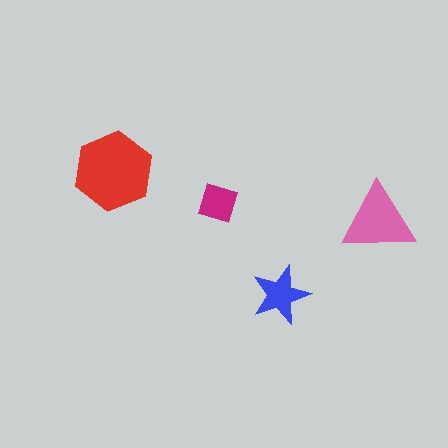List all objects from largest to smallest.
The red hexagon, the pink triangle, the blue star, the magenta diamond.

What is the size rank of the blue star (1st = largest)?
3rd.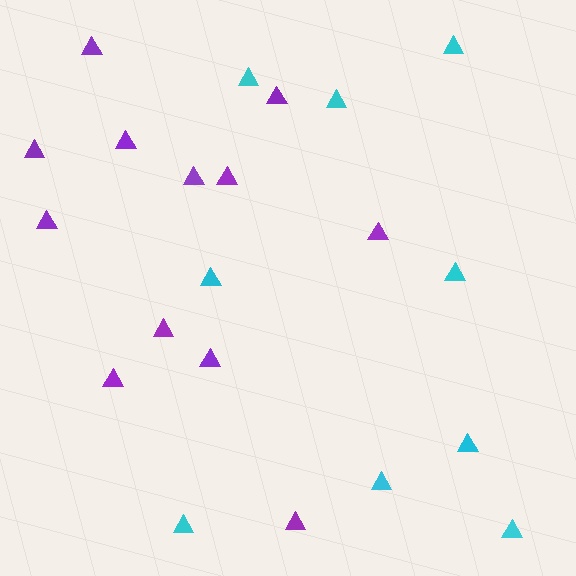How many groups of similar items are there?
There are 2 groups: one group of cyan triangles (9) and one group of purple triangles (12).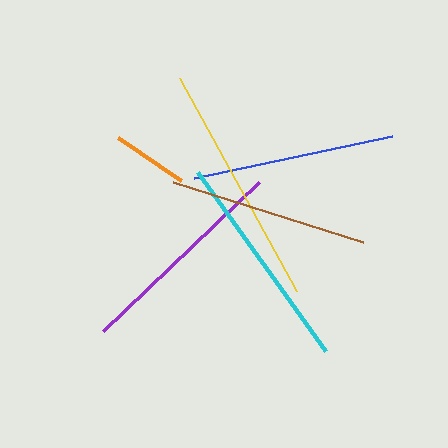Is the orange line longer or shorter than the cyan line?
The cyan line is longer than the orange line.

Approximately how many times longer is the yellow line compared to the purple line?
The yellow line is approximately 1.1 times the length of the purple line.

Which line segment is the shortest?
The orange line is the shortest at approximately 76 pixels.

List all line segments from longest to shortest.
From longest to shortest: yellow, cyan, purple, blue, brown, orange.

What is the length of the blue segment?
The blue segment is approximately 202 pixels long.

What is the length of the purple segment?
The purple segment is approximately 217 pixels long.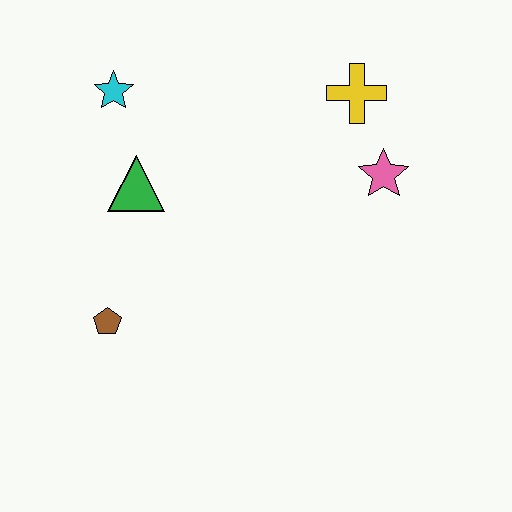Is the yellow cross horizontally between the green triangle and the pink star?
Yes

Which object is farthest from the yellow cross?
The brown pentagon is farthest from the yellow cross.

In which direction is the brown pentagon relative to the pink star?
The brown pentagon is to the left of the pink star.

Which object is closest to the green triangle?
The cyan star is closest to the green triangle.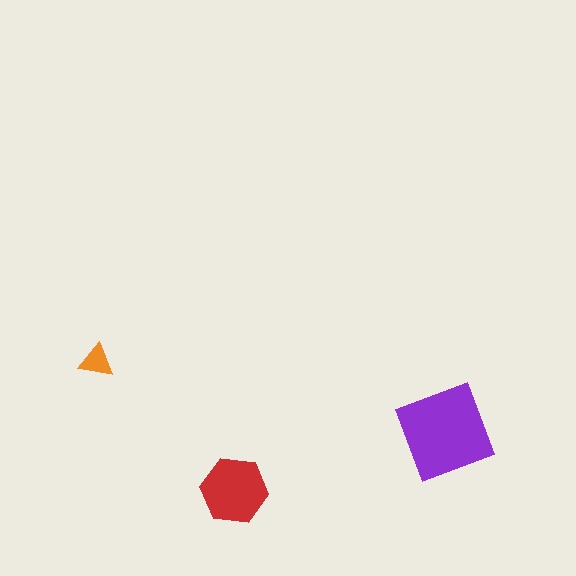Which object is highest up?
The orange triangle is topmost.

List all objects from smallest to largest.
The orange triangle, the red hexagon, the purple diamond.